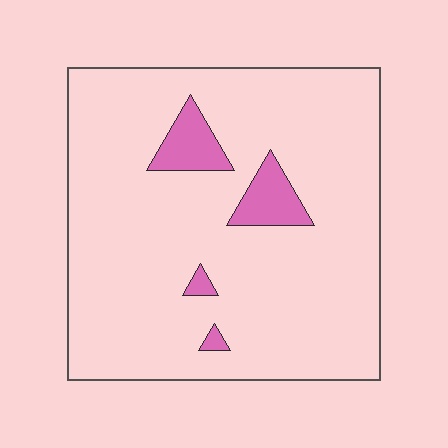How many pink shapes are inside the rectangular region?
4.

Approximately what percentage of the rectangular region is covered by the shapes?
Approximately 10%.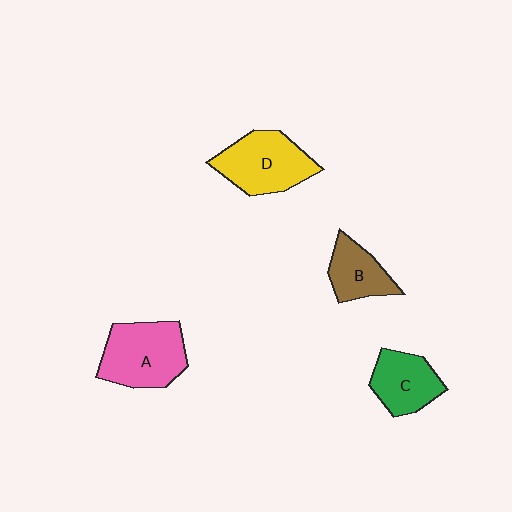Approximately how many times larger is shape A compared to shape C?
Approximately 1.4 times.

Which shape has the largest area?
Shape A (pink).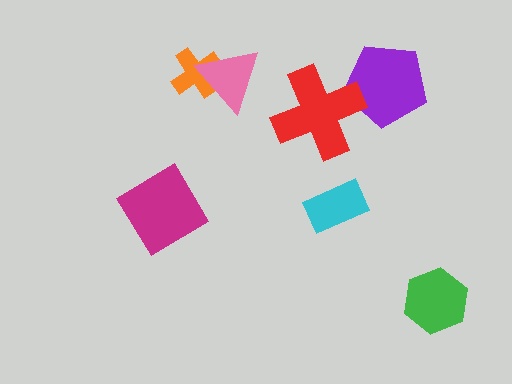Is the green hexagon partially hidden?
No, no other shape covers it.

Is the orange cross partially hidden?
Yes, it is partially covered by another shape.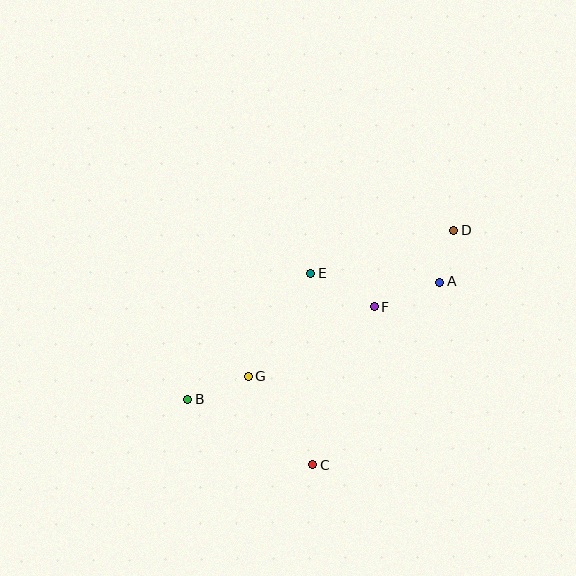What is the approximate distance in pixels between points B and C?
The distance between B and C is approximately 141 pixels.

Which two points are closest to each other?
Points A and D are closest to each other.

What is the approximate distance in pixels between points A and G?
The distance between A and G is approximately 214 pixels.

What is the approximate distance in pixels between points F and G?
The distance between F and G is approximately 144 pixels.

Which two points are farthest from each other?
Points B and D are farthest from each other.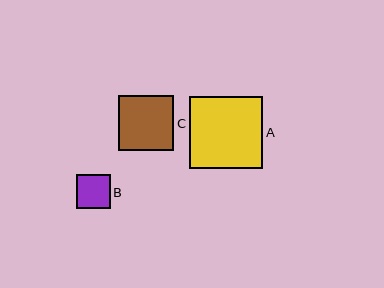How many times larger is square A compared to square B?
Square A is approximately 2.1 times the size of square B.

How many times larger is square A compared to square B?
Square A is approximately 2.1 times the size of square B.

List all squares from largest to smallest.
From largest to smallest: A, C, B.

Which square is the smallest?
Square B is the smallest with a size of approximately 34 pixels.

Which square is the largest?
Square A is the largest with a size of approximately 73 pixels.